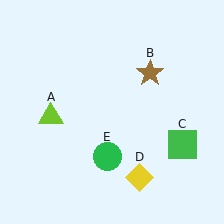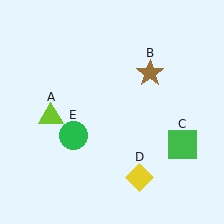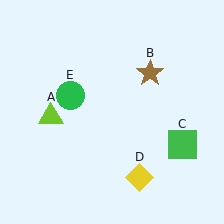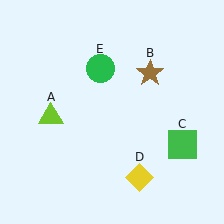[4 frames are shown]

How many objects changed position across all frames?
1 object changed position: green circle (object E).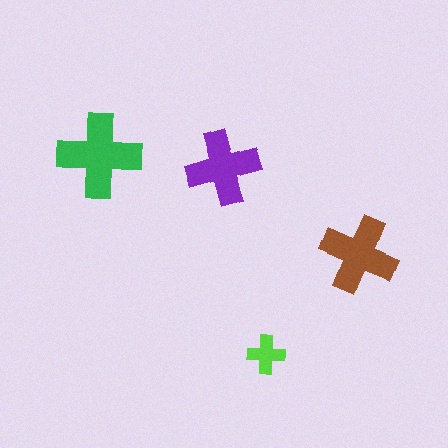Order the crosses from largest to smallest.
the green one, the brown one, the purple one, the lime one.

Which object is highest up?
The green cross is topmost.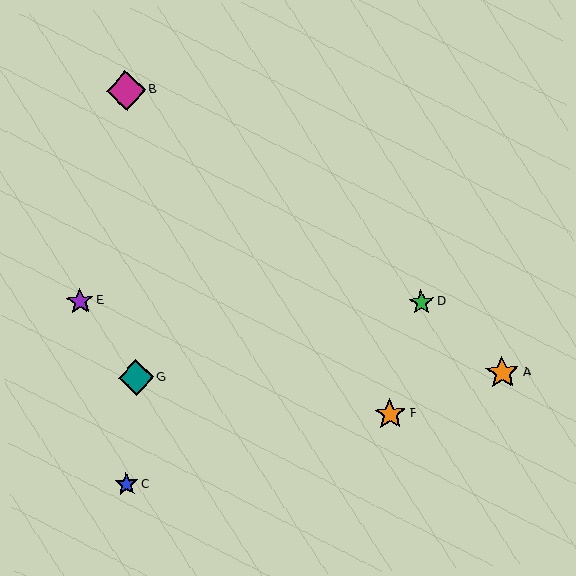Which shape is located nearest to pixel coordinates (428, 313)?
The green star (labeled D) at (421, 303) is nearest to that location.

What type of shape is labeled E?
Shape E is a purple star.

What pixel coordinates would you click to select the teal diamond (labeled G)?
Click at (136, 378) to select the teal diamond G.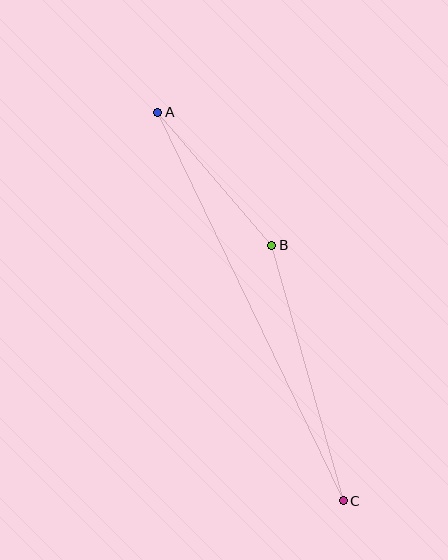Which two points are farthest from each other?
Points A and C are farthest from each other.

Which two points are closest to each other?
Points A and B are closest to each other.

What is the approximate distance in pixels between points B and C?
The distance between B and C is approximately 265 pixels.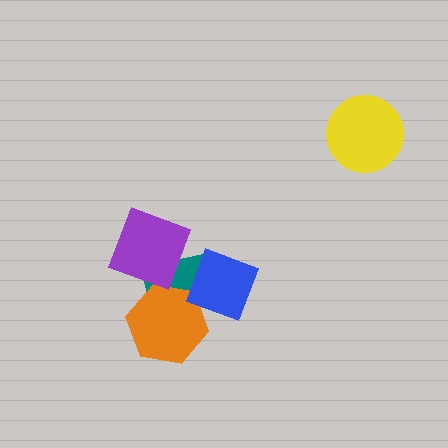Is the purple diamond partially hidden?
No, no other shape covers it.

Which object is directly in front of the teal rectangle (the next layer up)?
The orange hexagon is directly in front of the teal rectangle.